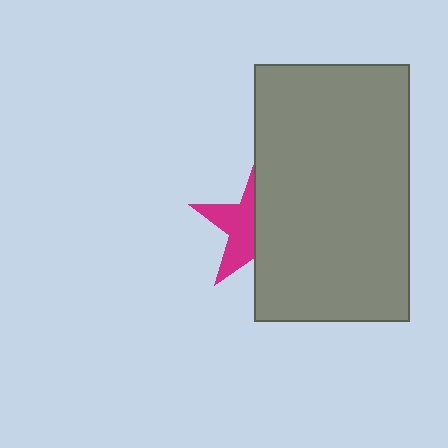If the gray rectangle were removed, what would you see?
You would see the complete magenta star.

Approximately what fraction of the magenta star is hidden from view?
Roughly 56% of the magenta star is hidden behind the gray rectangle.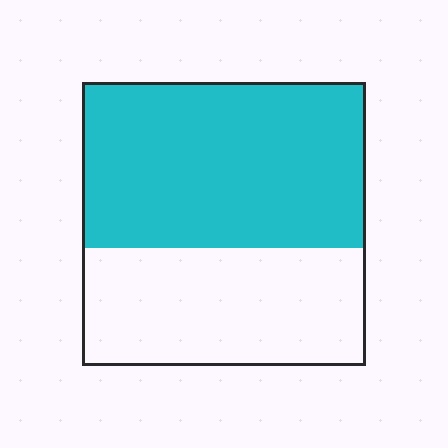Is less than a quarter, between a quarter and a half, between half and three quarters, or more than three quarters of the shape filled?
Between half and three quarters.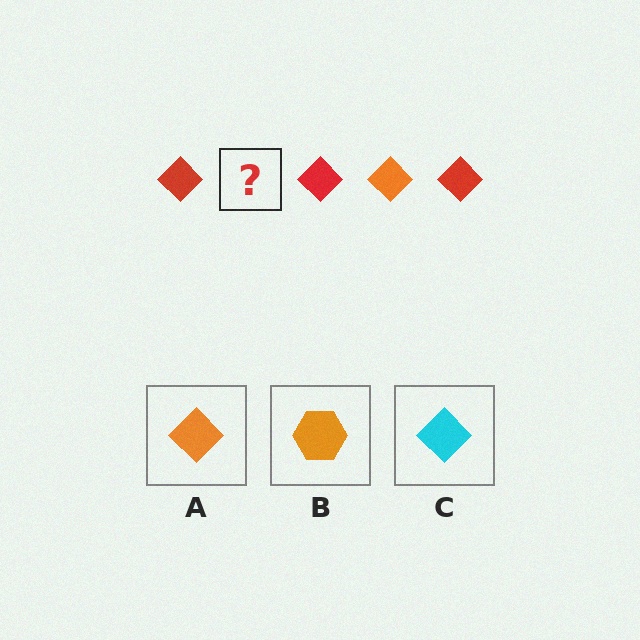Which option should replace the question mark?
Option A.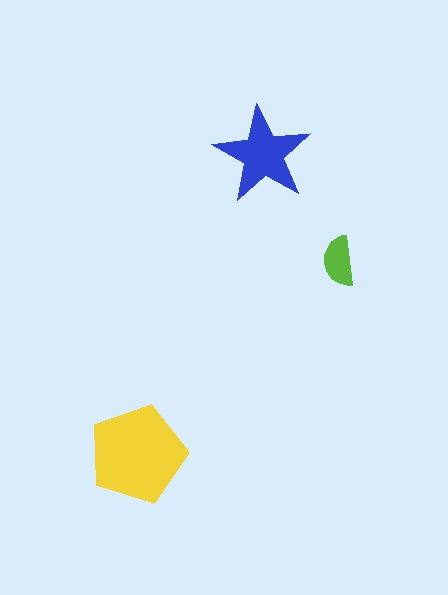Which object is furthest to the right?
The lime semicircle is rightmost.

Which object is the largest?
The yellow pentagon.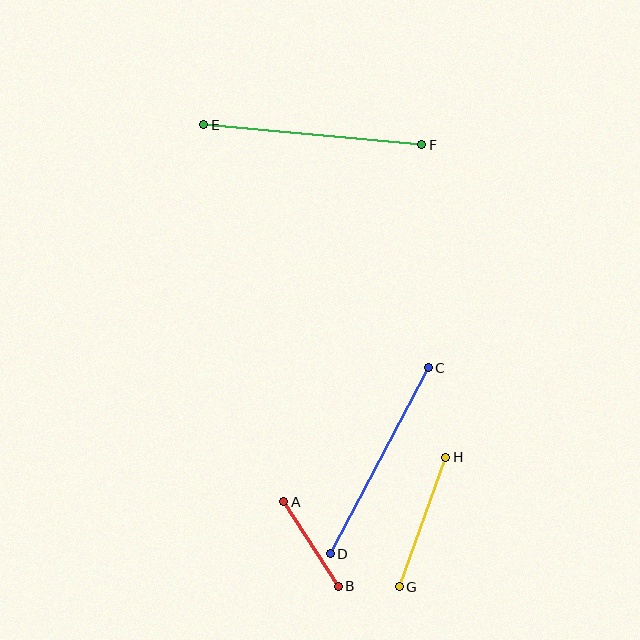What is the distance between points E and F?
The distance is approximately 219 pixels.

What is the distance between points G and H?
The distance is approximately 138 pixels.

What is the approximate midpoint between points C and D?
The midpoint is at approximately (379, 461) pixels.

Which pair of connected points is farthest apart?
Points E and F are farthest apart.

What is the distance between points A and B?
The distance is approximately 100 pixels.